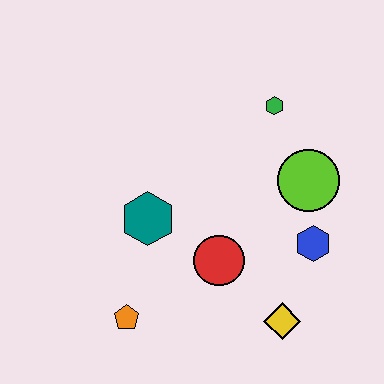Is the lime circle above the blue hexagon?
Yes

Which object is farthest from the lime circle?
The orange pentagon is farthest from the lime circle.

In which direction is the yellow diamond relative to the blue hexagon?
The yellow diamond is below the blue hexagon.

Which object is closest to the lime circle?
The blue hexagon is closest to the lime circle.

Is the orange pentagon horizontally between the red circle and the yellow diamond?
No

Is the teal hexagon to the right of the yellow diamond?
No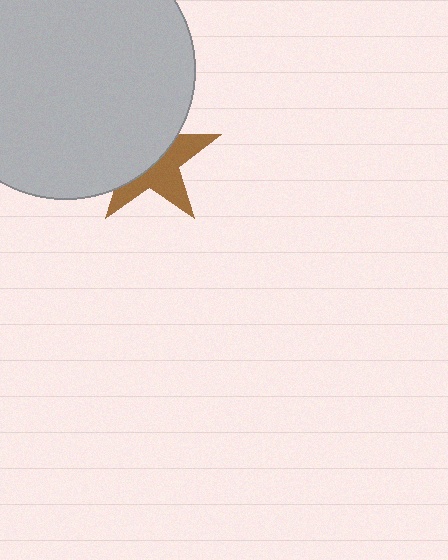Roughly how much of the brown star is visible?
About half of it is visible (roughly 46%).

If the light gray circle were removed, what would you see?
You would see the complete brown star.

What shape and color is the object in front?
The object in front is a light gray circle.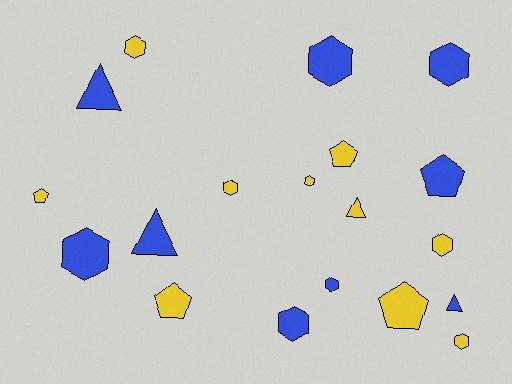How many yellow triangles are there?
There is 1 yellow triangle.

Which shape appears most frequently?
Hexagon, with 10 objects.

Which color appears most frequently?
Yellow, with 10 objects.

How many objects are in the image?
There are 19 objects.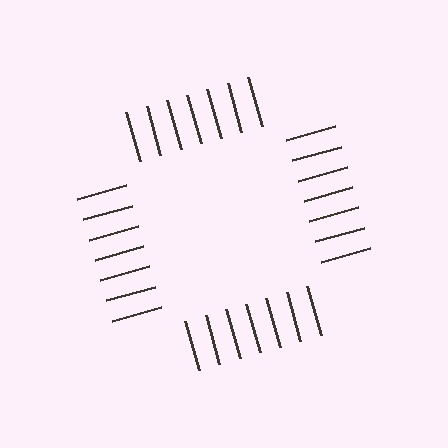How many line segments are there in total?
28 — 7 along each of the 4 edges.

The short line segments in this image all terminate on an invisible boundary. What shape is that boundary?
An illusory square — the line segments terminate on its edges but no continuous stroke is drawn.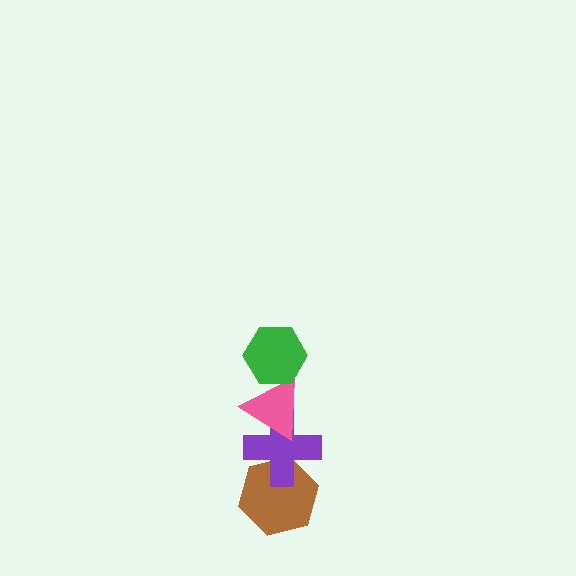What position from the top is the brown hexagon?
The brown hexagon is 4th from the top.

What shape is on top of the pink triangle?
The green hexagon is on top of the pink triangle.